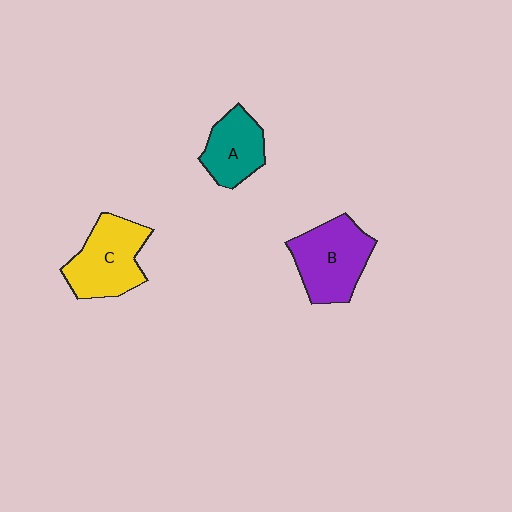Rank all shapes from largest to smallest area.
From largest to smallest: B (purple), C (yellow), A (teal).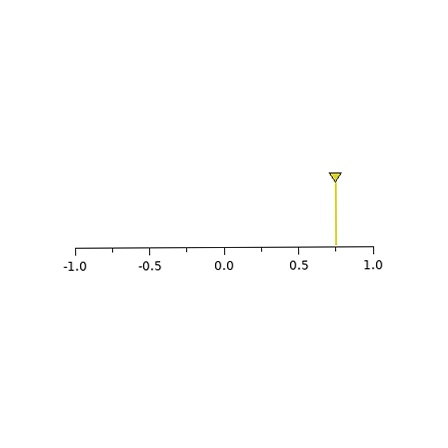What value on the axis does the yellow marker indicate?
The marker indicates approximately 0.75.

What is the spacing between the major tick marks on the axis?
The major ticks are spaced 0.5 apart.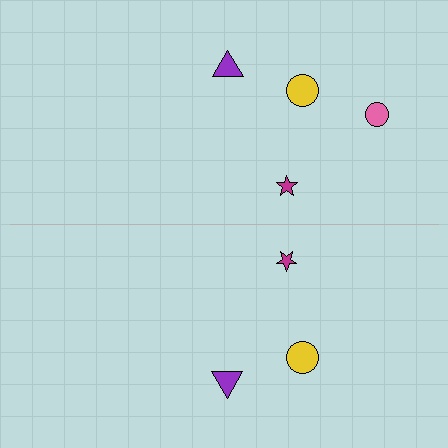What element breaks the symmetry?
A pink circle is missing from the bottom side.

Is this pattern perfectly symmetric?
No, the pattern is not perfectly symmetric. A pink circle is missing from the bottom side.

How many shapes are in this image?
There are 7 shapes in this image.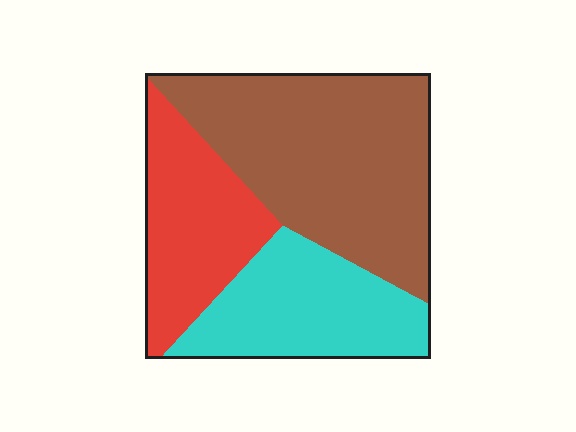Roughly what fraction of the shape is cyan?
Cyan takes up between a quarter and a half of the shape.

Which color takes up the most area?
Brown, at roughly 50%.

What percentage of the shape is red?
Red covers roughly 25% of the shape.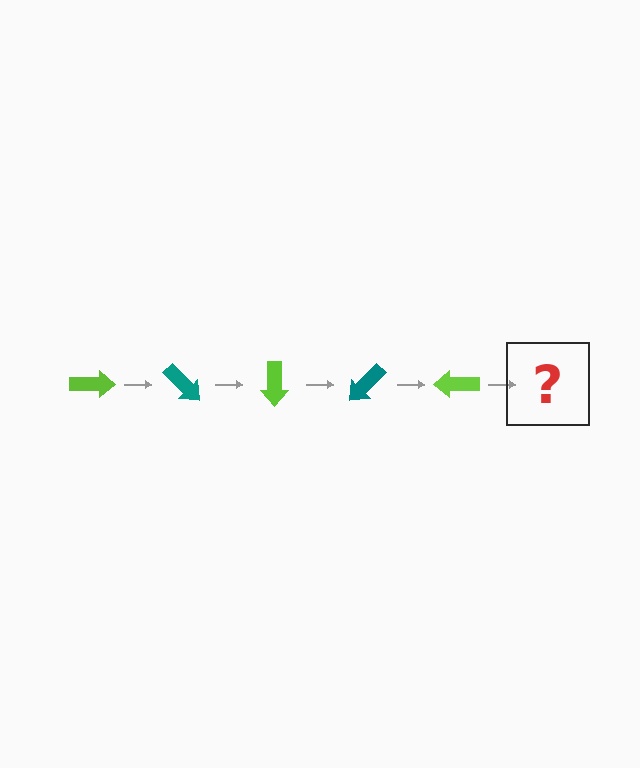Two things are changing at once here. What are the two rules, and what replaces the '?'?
The two rules are that it rotates 45 degrees each step and the color cycles through lime and teal. The '?' should be a teal arrow, rotated 225 degrees from the start.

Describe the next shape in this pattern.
It should be a teal arrow, rotated 225 degrees from the start.